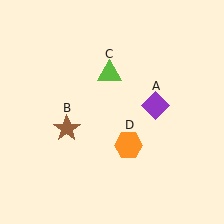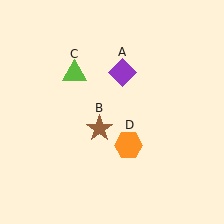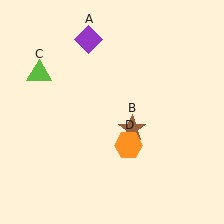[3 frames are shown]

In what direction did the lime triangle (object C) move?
The lime triangle (object C) moved left.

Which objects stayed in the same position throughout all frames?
Orange hexagon (object D) remained stationary.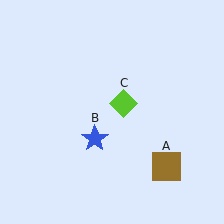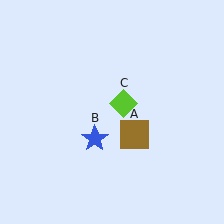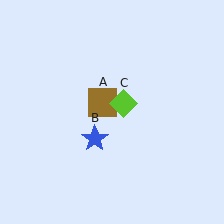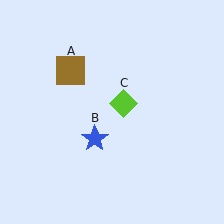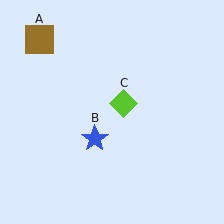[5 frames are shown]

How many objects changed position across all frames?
1 object changed position: brown square (object A).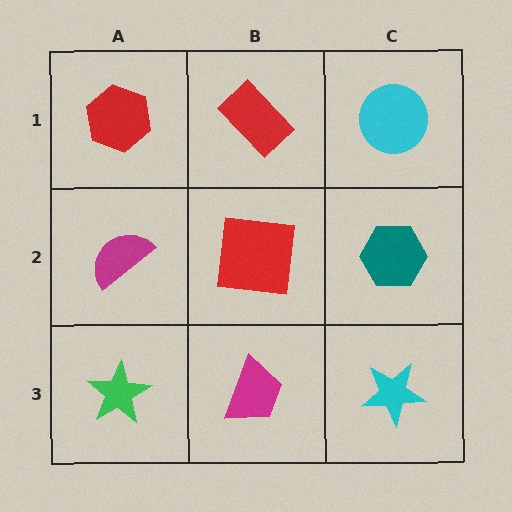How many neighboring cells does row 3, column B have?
3.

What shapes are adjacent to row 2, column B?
A red rectangle (row 1, column B), a magenta trapezoid (row 3, column B), a magenta semicircle (row 2, column A), a teal hexagon (row 2, column C).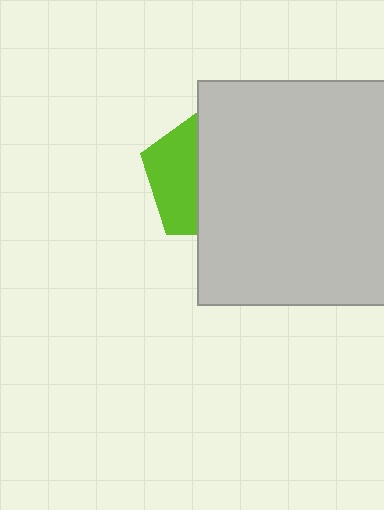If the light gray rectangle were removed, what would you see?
You would see the complete lime pentagon.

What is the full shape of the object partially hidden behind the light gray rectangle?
The partially hidden object is a lime pentagon.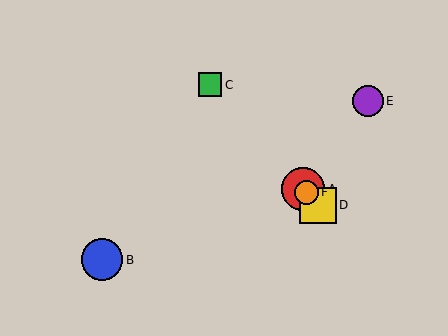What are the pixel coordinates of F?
Object F is at (306, 192).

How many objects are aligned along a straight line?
4 objects (A, C, D, F) are aligned along a straight line.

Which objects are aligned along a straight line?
Objects A, C, D, F are aligned along a straight line.